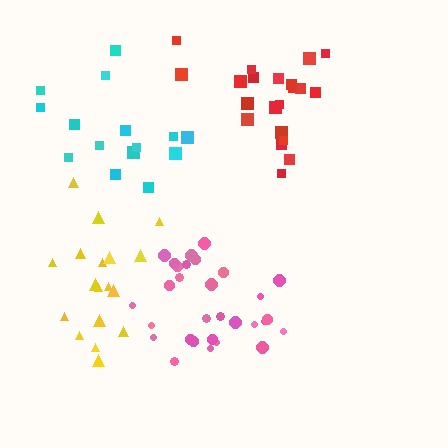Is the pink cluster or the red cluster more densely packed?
Pink.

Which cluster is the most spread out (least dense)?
Cyan.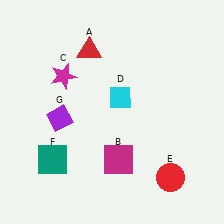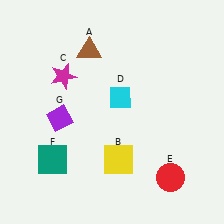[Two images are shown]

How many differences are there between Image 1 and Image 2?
There are 2 differences between the two images.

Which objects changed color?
A changed from red to brown. B changed from magenta to yellow.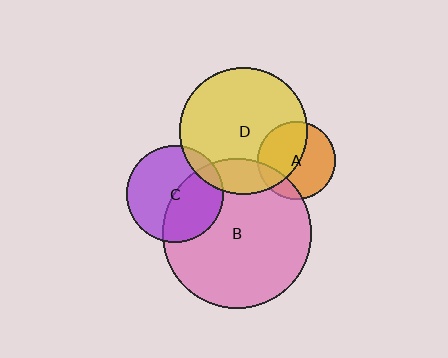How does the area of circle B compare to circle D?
Approximately 1.4 times.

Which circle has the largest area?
Circle B (pink).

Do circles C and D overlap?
Yes.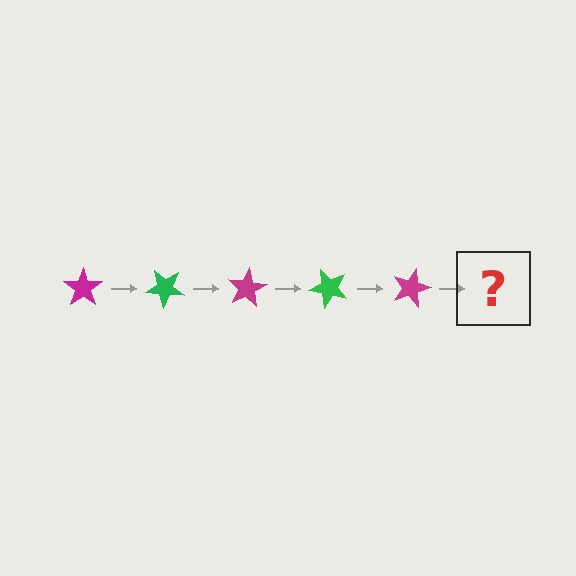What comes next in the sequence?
The next element should be a green star, rotated 200 degrees from the start.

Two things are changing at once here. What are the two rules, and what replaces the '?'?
The two rules are that it rotates 40 degrees each step and the color cycles through magenta and green. The '?' should be a green star, rotated 200 degrees from the start.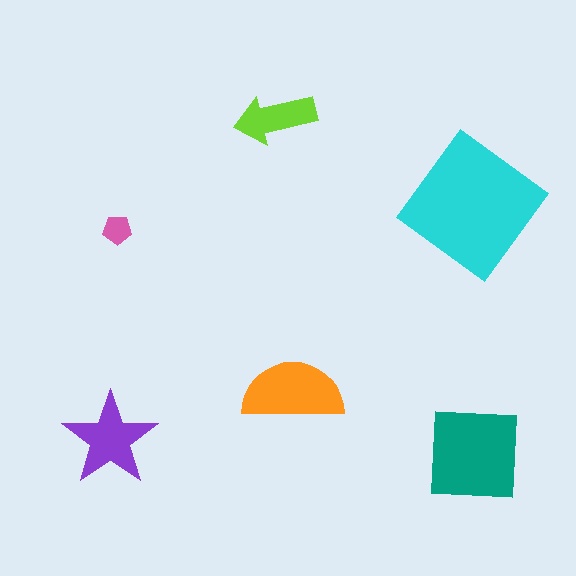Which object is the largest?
The cyan diamond.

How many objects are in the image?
There are 6 objects in the image.